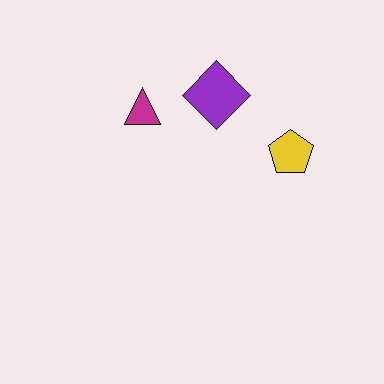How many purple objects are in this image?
There is 1 purple object.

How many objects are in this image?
There are 3 objects.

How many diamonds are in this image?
There is 1 diamond.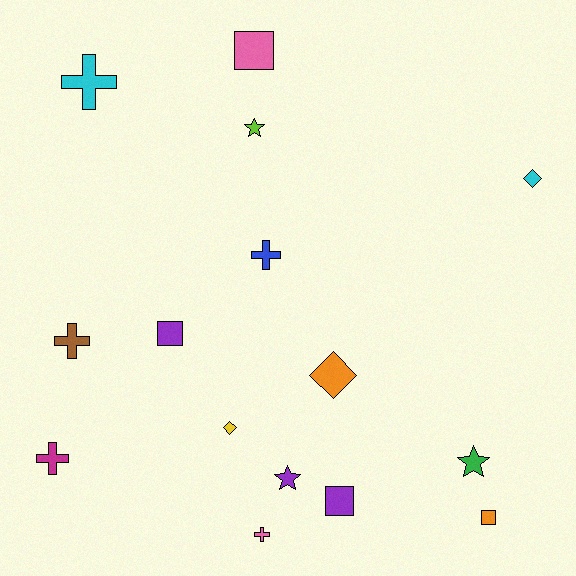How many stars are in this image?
There are 3 stars.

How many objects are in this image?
There are 15 objects.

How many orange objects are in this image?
There are 2 orange objects.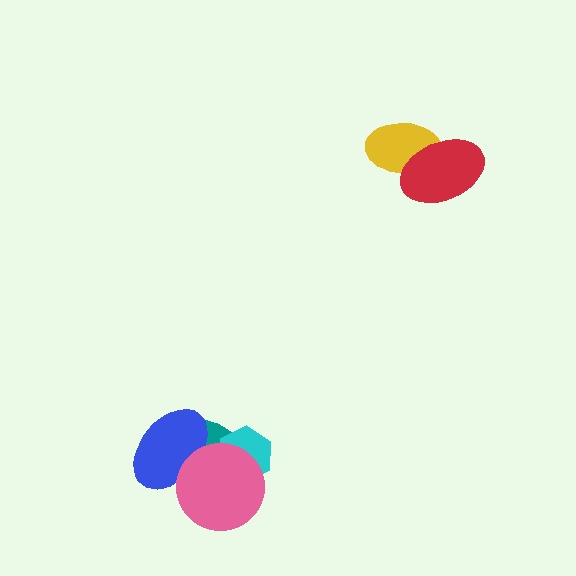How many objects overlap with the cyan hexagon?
2 objects overlap with the cyan hexagon.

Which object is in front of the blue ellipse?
The pink circle is in front of the blue ellipse.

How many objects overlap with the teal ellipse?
3 objects overlap with the teal ellipse.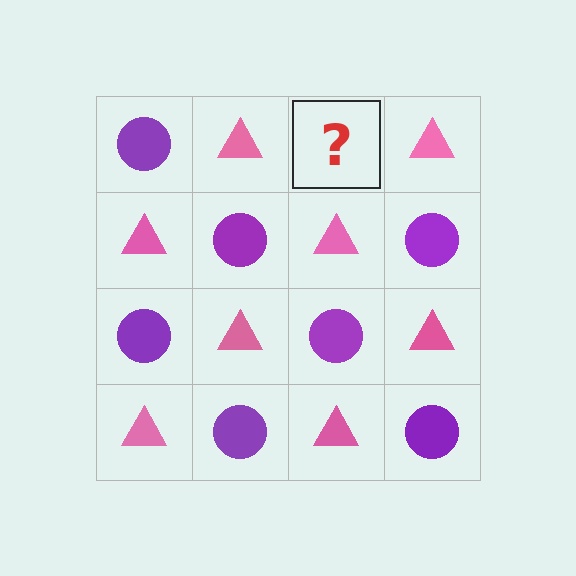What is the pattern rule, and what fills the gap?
The rule is that it alternates purple circle and pink triangle in a checkerboard pattern. The gap should be filled with a purple circle.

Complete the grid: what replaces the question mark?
The question mark should be replaced with a purple circle.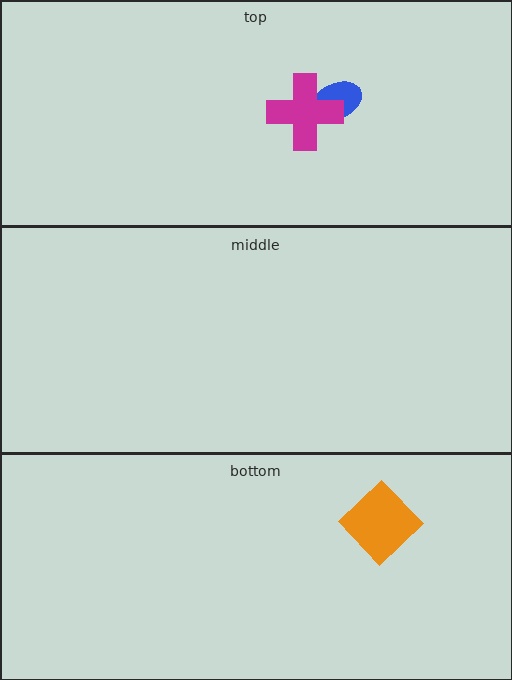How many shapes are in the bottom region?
1.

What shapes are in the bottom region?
The orange diamond.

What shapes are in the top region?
The blue ellipse, the magenta cross.